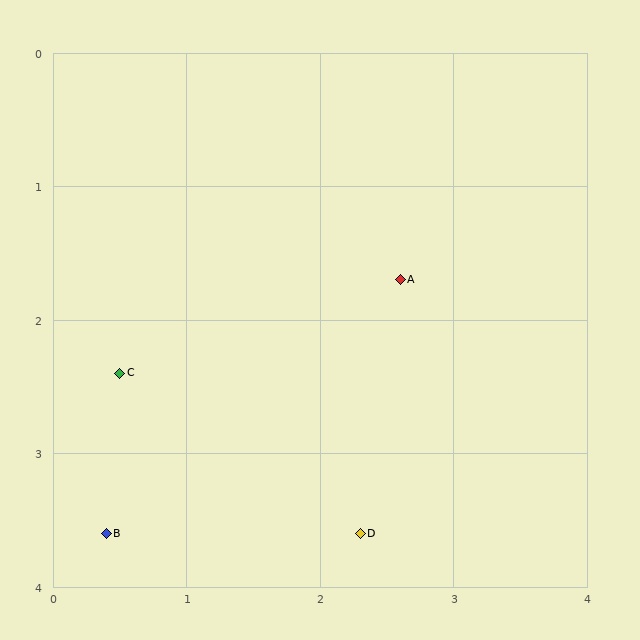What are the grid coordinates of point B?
Point B is at approximately (0.4, 3.6).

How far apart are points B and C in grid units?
Points B and C are about 1.2 grid units apart.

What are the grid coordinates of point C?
Point C is at approximately (0.5, 2.4).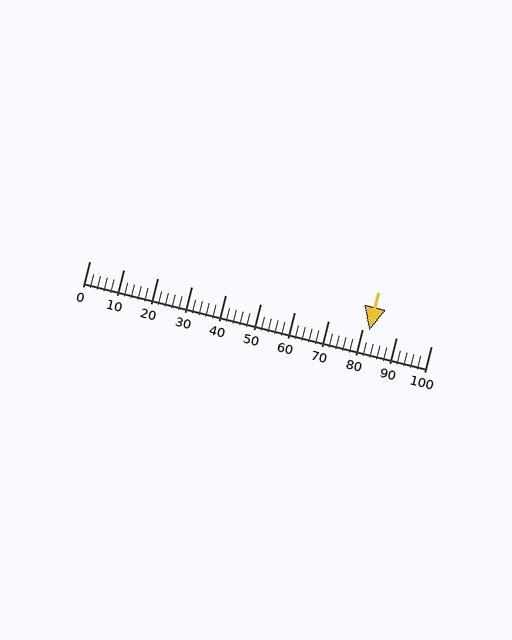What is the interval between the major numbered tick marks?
The major tick marks are spaced 10 units apart.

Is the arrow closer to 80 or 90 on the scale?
The arrow is closer to 80.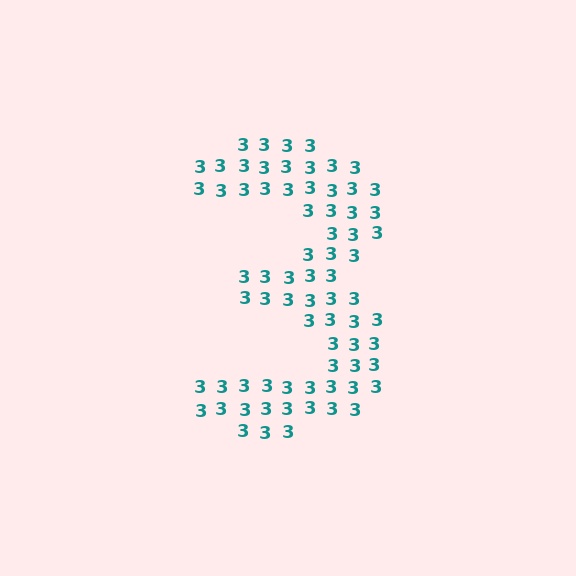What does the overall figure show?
The overall figure shows the digit 3.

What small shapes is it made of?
It is made of small digit 3's.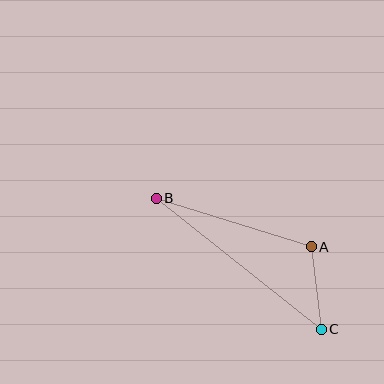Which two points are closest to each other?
Points A and C are closest to each other.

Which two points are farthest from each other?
Points B and C are farthest from each other.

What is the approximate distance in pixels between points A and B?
The distance between A and B is approximately 162 pixels.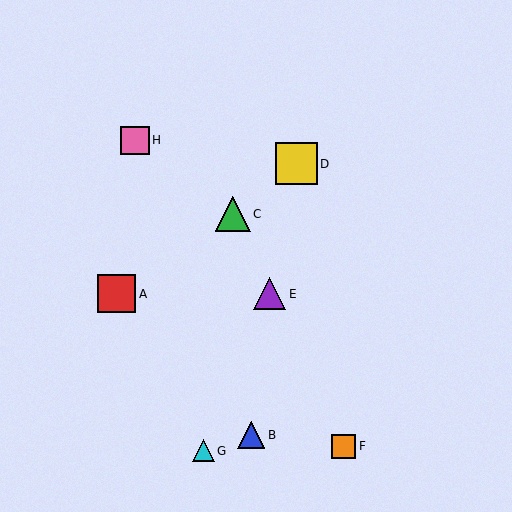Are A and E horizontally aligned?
Yes, both are at y≈294.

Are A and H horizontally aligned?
No, A is at y≈294 and H is at y≈140.